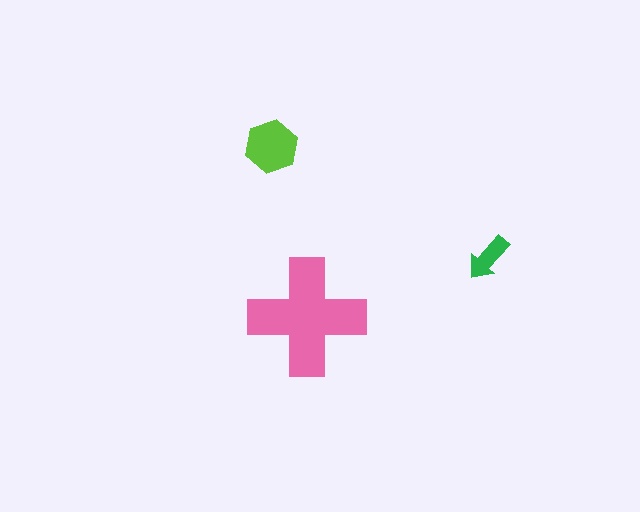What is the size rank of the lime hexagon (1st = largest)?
2nd.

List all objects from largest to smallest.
The pink cross, the lime hexagon, the green arrow.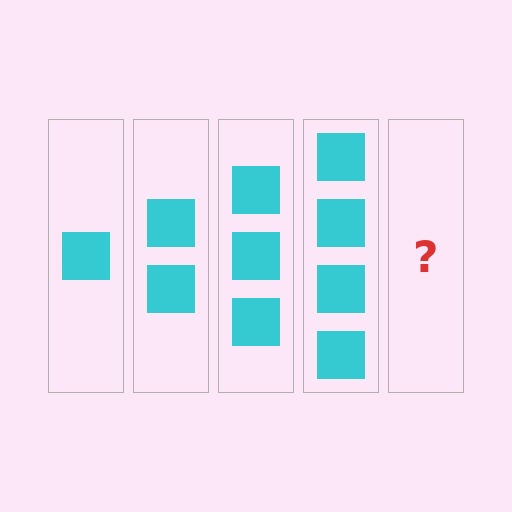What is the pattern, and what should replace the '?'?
The pattern is that each step adds one more square. The '?' should be 5 squares.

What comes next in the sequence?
The next element should be 5 squares.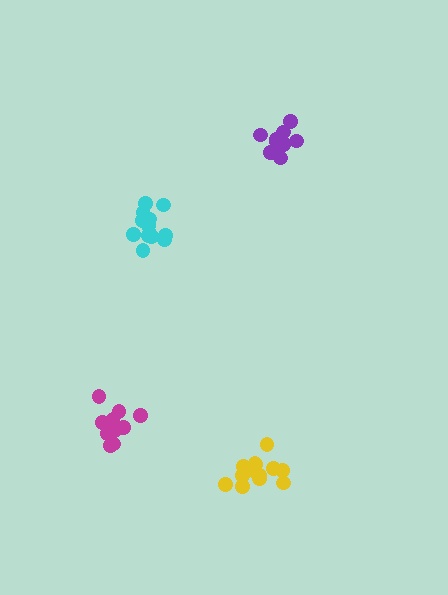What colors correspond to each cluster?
The clusters are colored: yellow, magenta, cyan, purple.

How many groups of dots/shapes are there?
There are 4 groups.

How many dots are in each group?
Group 1: 13 dots, Group 2: 10 dots, Group 3: 14 dots, Group 4: 12 dots (49 total).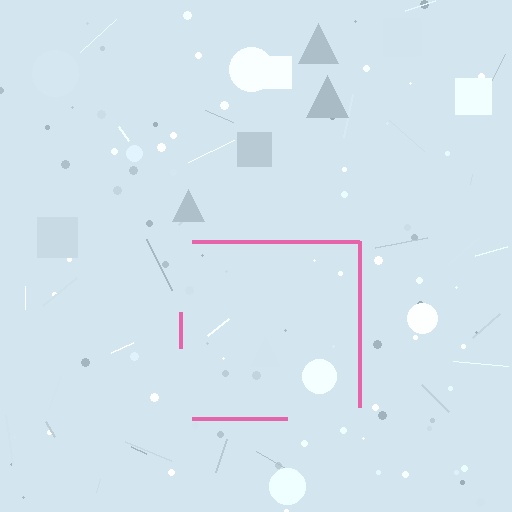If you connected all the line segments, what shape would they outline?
They would outline a square.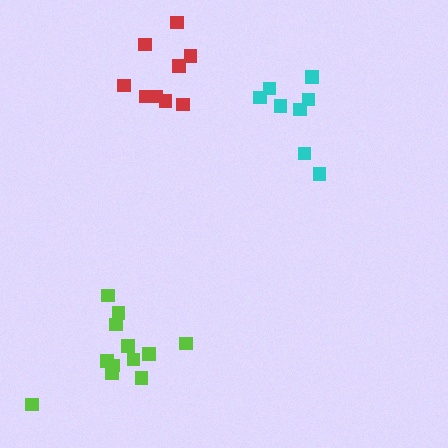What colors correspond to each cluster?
The clusters are colored: red, lime, cyan.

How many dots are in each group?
Group 1: 9 dots, Group 2: 12 dots, Group 3: 8 dots (29 total).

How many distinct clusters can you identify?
There are 3 distinct clusters.